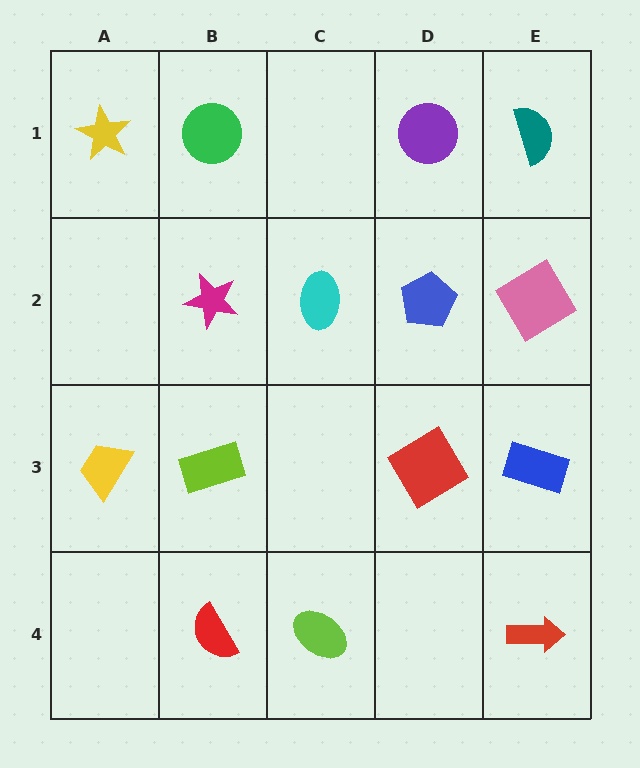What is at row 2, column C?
A cyan ellipse.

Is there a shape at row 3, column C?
No, that cell is empty.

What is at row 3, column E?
A blue rectangle.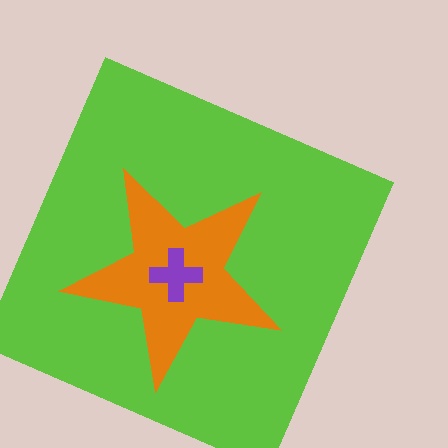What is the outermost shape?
The lime square.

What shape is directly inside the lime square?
The orange star.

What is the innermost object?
The purple cross.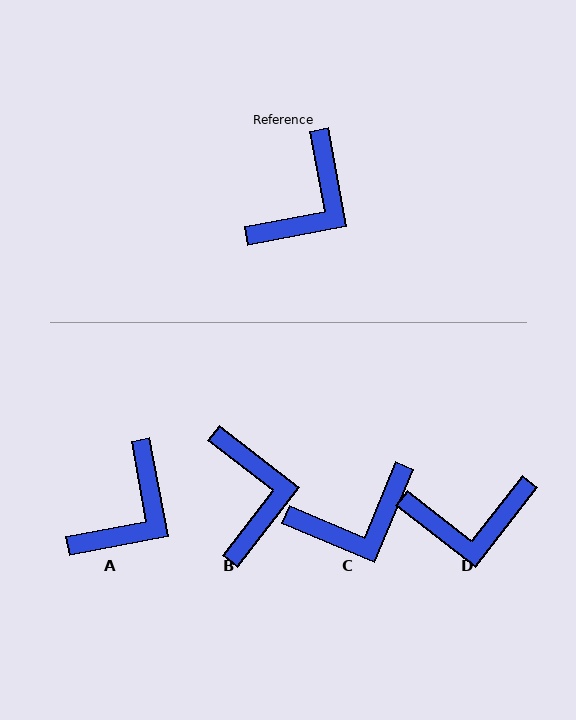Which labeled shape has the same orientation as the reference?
A.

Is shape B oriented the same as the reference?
No, it is off by about 42 degrees.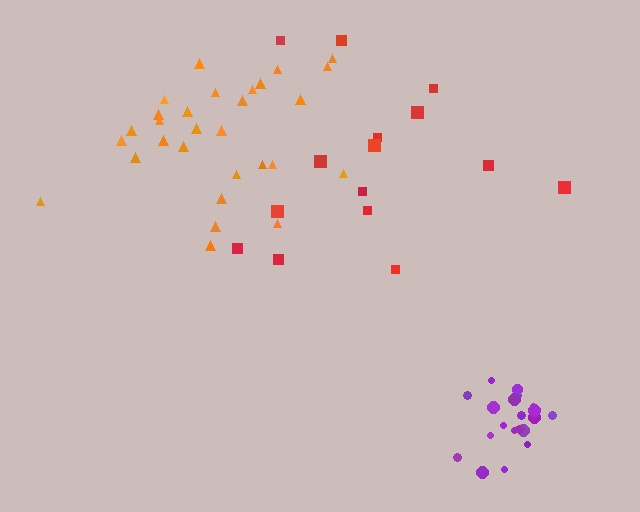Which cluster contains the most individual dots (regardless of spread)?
Orange (29).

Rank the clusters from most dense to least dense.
purple, orange, red.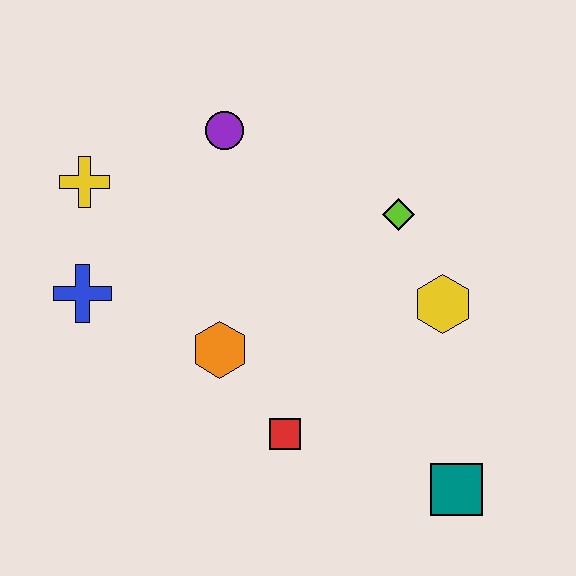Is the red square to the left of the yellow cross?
No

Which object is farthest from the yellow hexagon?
The yellow cross is farthest from the yellow hexagon.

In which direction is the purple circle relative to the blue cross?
The purple circle is above the blue cross.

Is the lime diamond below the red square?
No